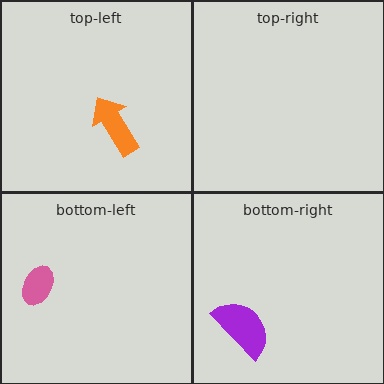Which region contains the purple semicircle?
The bottom-right region.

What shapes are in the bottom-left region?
The pink ellipse.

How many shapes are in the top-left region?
1.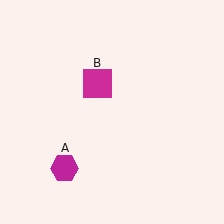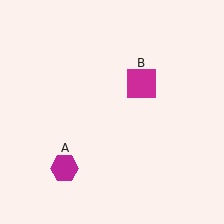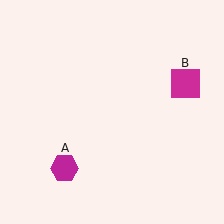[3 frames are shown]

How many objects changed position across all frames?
1 object changed position: magenta square (object B).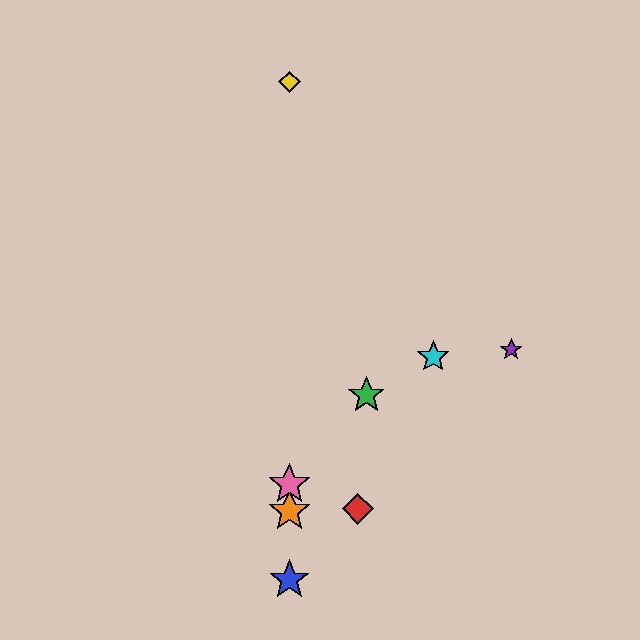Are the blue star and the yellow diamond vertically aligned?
Yes, both are at x≈289.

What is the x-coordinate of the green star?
The green star is at x≈366.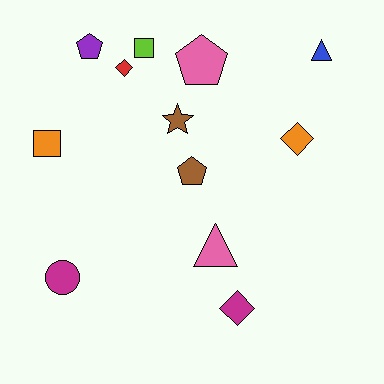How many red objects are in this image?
There is 1 red object.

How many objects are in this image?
There are 12 objects.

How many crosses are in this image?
There are no crosses.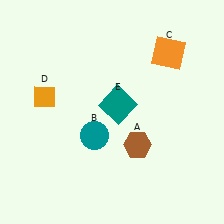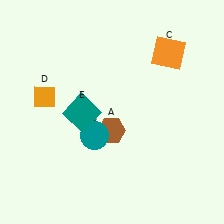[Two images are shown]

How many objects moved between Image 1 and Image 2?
2 objects moved between the two images.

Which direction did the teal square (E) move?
The teal square (E) moved left.